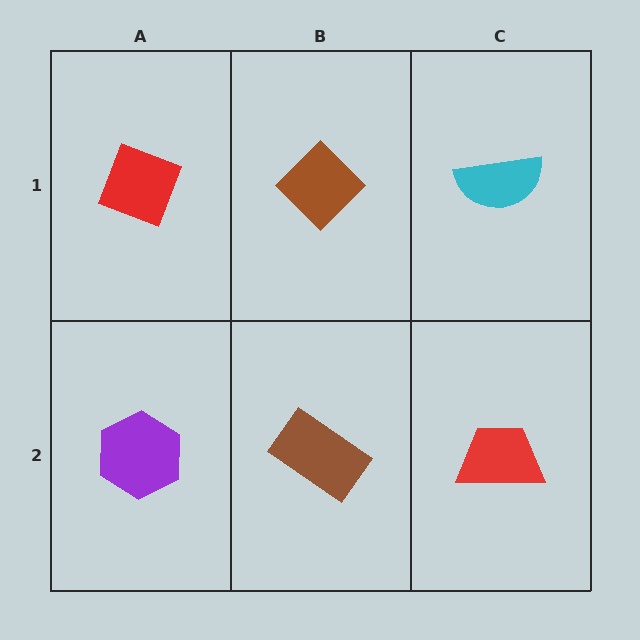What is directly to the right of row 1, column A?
A brown diamond.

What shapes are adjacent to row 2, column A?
A red diamond (row 1, column A), a brown rectangle (row 2, column B).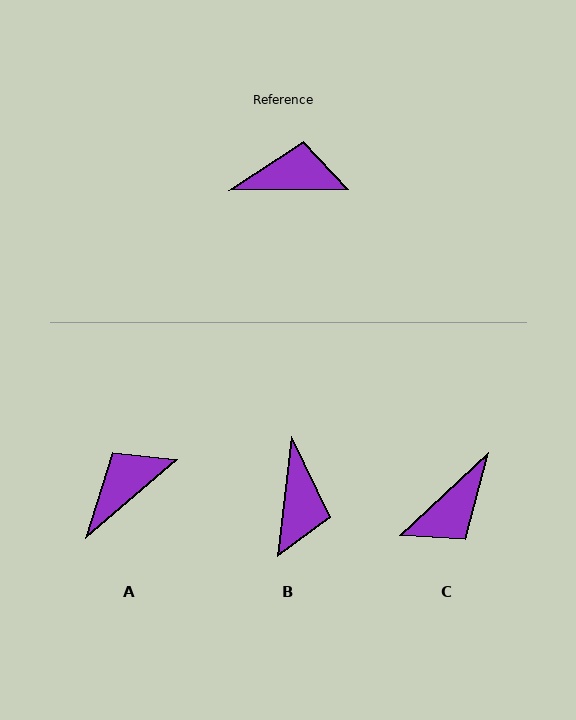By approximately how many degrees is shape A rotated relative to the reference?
Approximately 40 degrees counter-clockwise.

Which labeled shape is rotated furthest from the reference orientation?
C, about 137 degrees away.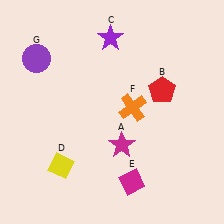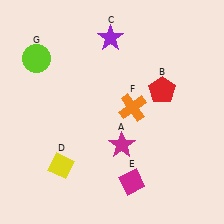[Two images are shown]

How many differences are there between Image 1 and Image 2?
There is 1 difference between the two images.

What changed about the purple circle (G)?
In Image 1, G is purple. In Image 2, it changed to lime.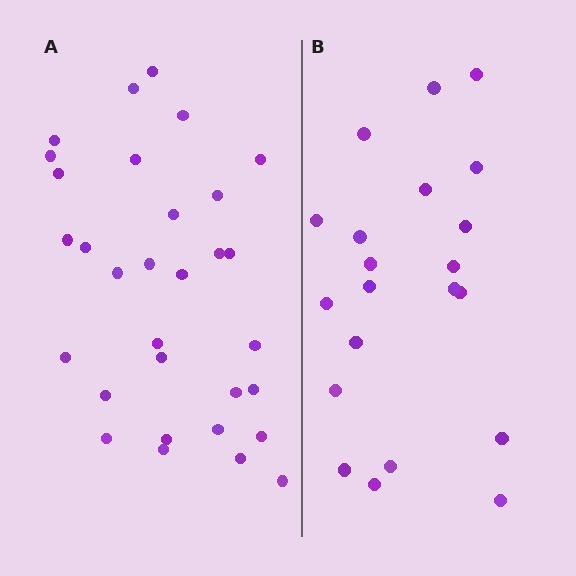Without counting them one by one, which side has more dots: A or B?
Region A (the left region) has more dots.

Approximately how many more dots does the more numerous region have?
Region A has roughly 10 or so more dots than region B.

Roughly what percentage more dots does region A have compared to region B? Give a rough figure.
About 50% more.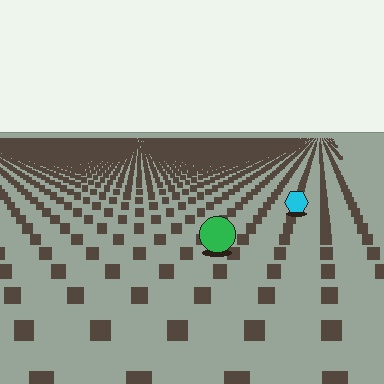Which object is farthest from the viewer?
The cyan hexagon is farthest from the viewer. It appears smaller and the ground texture around it is denser.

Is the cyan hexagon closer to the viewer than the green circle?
No. The green circle is closer — you can tell from the texture gradient: the ground texture is coarser near it.